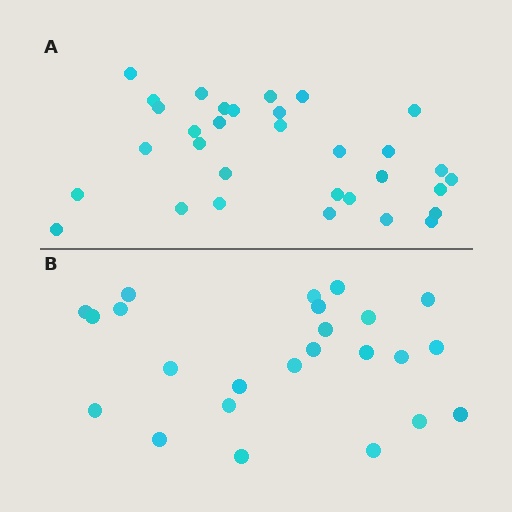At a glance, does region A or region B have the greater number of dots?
Region A (the top region) has more dots.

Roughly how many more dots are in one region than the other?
Region A has roughly 8 or so more dots than region B.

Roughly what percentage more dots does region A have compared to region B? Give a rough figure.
About 35% more.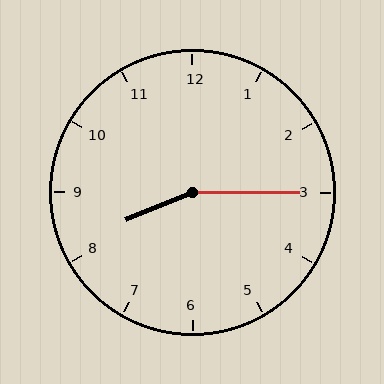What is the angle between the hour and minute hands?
Approximately 158 degrees.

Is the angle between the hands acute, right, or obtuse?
It is obtuse.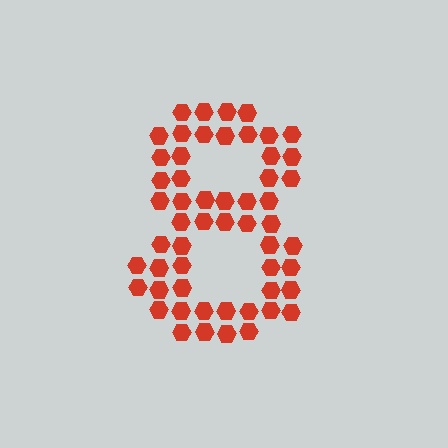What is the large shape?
The large shape is the digit 8.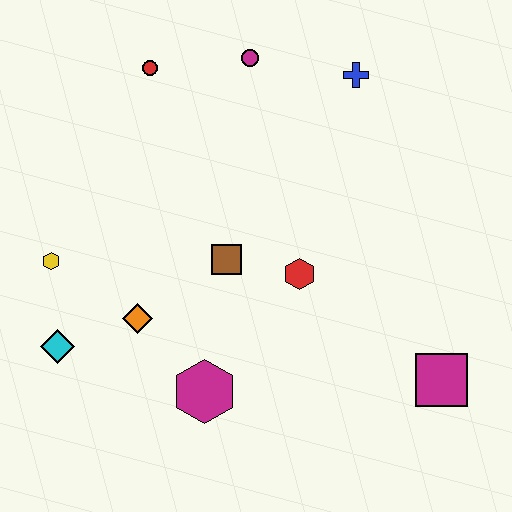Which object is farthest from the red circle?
The magenta square is farthest from the red circle.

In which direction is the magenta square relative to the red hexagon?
The magenta square is to the right of the red hexagon.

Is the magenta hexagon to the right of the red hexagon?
No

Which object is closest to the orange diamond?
The cyan diamond is closest to the orange diamond.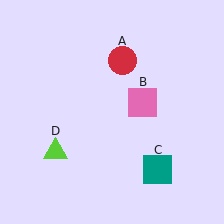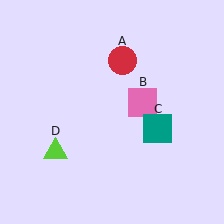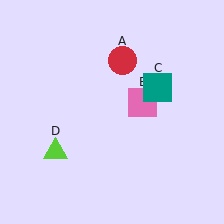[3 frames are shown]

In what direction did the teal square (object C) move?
The teal square (object C) moved up.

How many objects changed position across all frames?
1 object changed position: teal square (object C).